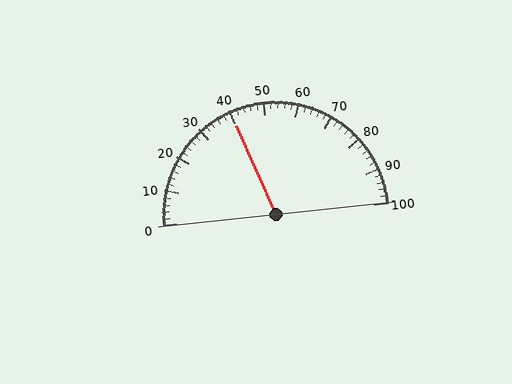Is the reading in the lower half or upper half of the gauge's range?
The reading is in the lower half of the range (0 to 100).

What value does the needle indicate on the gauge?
The needle indicates approximately 40.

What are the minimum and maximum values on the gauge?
The gauge ranges from 0 to 100.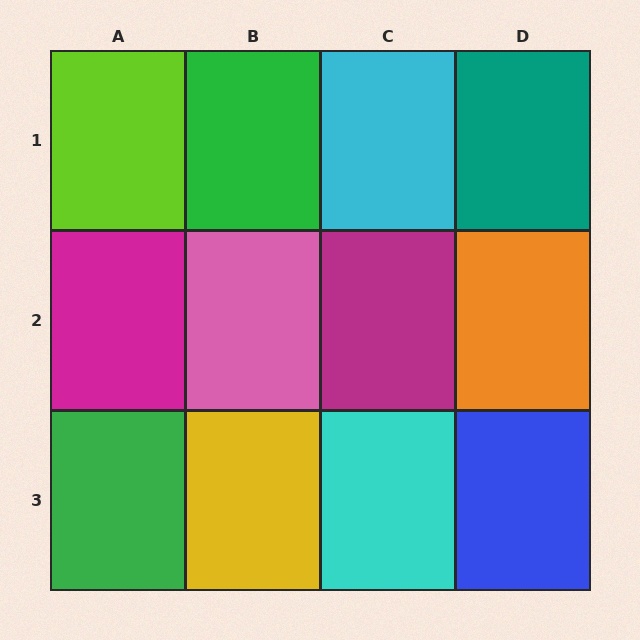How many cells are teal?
1 cell is teal.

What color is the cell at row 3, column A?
Green.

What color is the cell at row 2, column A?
Magenta.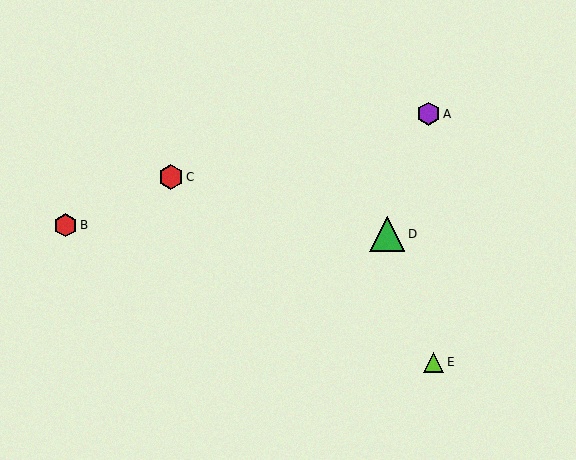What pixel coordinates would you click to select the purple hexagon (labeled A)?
Click at (428, 114) to select the purple hexagon A.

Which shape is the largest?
The green triangle (labeled D) is the largest.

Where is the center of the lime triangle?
The center of the lime triangle is at (434, 362).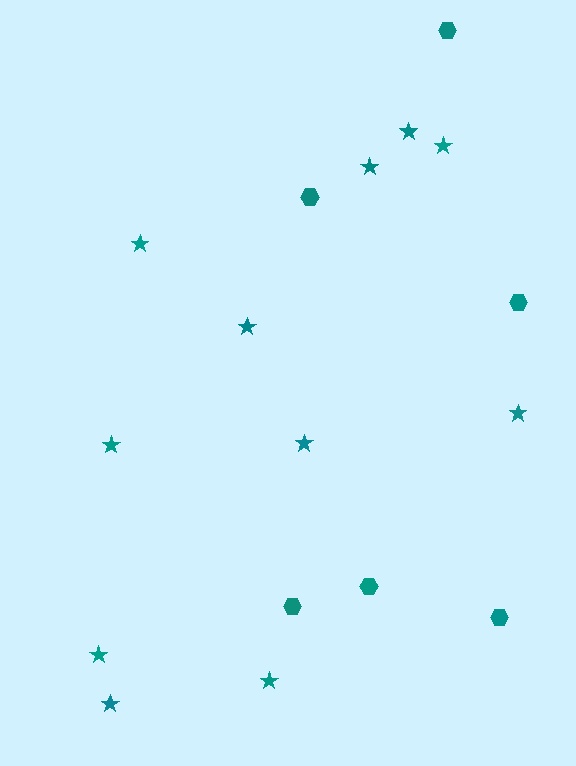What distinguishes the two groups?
There are 2 groups: one group of hexagons (6) and one group of stars (11).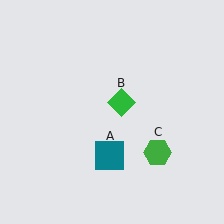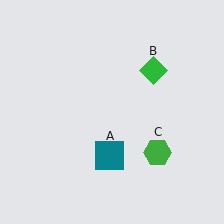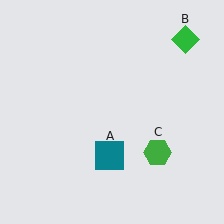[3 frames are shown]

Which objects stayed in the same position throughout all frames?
Teal square (object A) and green hexagon (object C) remained stationary.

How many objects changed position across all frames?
1 object changed position: green diamond (object B).